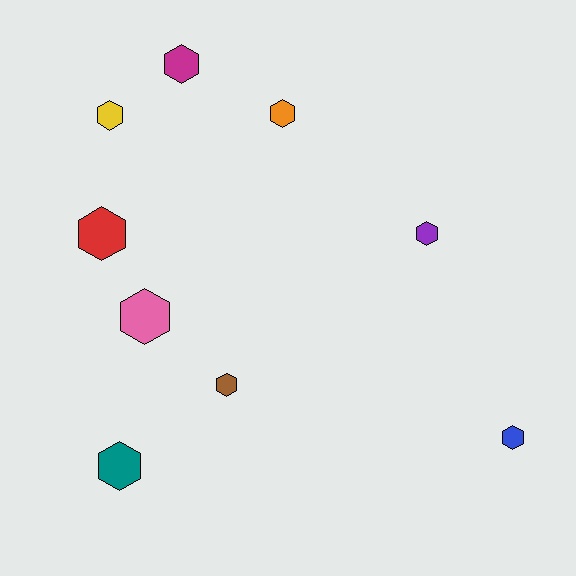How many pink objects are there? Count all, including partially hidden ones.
There is 1 pink object.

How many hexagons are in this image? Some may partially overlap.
There are 9 hexagons.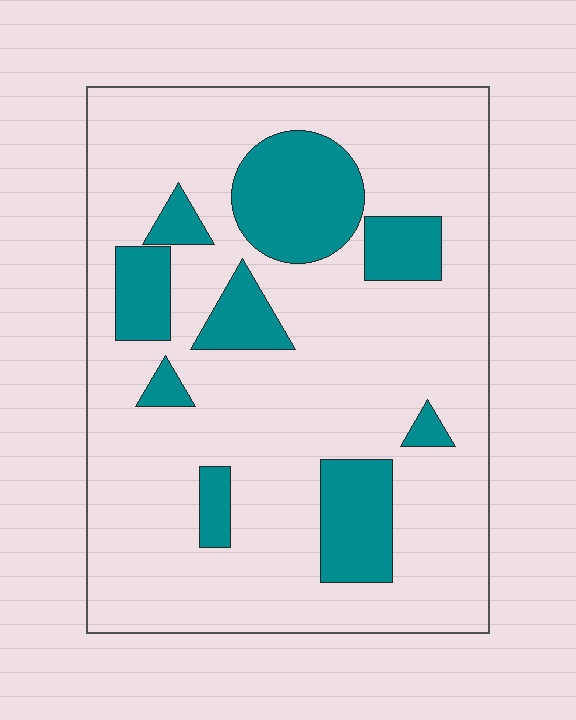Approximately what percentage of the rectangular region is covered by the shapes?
Approximately 20%.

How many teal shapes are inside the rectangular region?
9.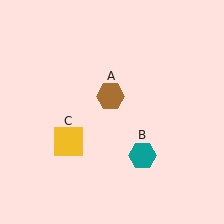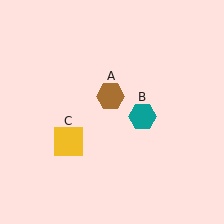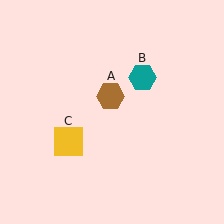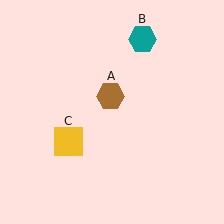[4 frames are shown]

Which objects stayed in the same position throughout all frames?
Brown hexagon (object A) and yellow square (object C) remained stationary.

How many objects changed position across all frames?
1 object changed position: teal hexagon (object B).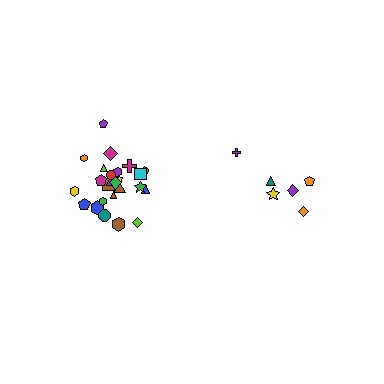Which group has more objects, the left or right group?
The left group.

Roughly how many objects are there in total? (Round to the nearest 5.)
Roughly 30 objects in total.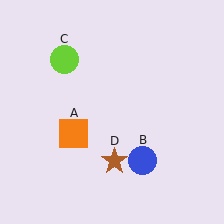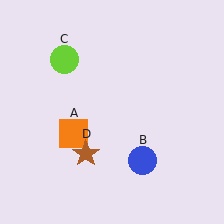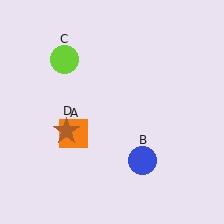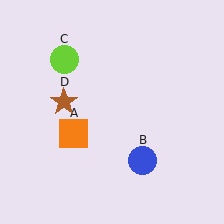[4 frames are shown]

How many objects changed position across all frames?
1 object changed position: brown star (object D).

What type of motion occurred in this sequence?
The brown star (object D) rotated clockwise around the center of the scene.